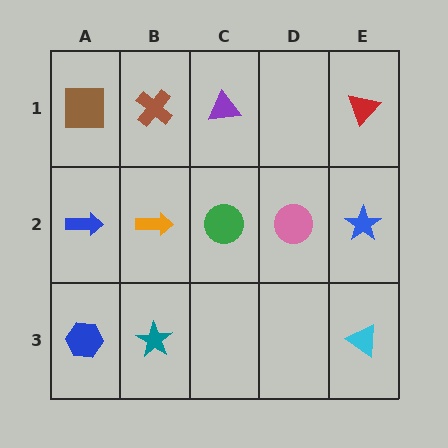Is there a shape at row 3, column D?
No, that cell is empty.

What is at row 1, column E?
A red triangle.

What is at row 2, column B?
An orange arrow.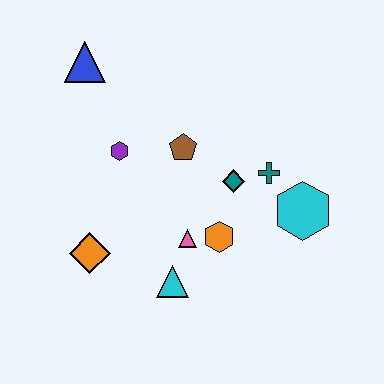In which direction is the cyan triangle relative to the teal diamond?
The cyan triangle is below the teal diamond.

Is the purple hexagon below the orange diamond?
No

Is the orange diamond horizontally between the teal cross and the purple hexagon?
No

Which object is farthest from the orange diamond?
The cyan hexagon is farthest from the orange diamond.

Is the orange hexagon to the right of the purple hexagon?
Yes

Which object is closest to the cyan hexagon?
The teal cross is closest to the cyan hexagon.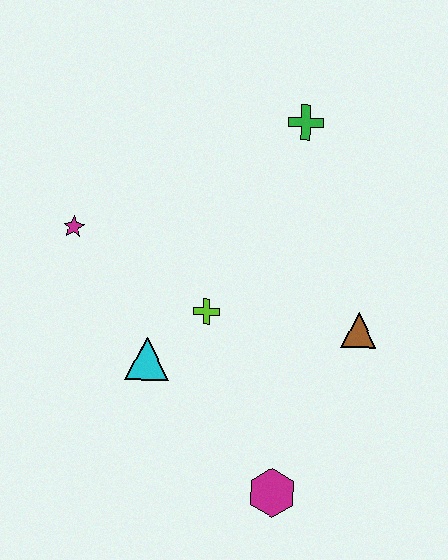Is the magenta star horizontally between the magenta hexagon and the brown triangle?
No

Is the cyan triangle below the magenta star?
Yes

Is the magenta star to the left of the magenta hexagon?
Yes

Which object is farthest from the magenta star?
The magenta hexagon is farthest from the magenta star.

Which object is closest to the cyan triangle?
The lime cross is closest to the cyan triangle.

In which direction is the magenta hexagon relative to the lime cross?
The magenta hexagon is below the lime cross.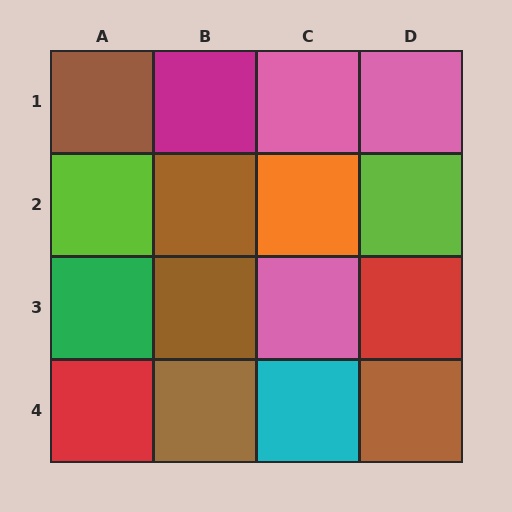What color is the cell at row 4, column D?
Brown.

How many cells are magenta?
1 cell is magenta.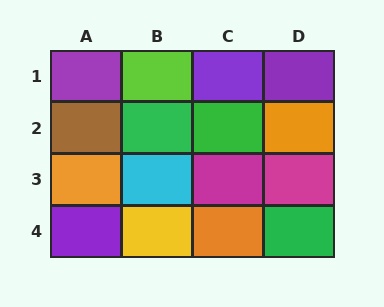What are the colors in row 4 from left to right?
Purple, yellow, orange, green.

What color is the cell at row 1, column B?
Lime.